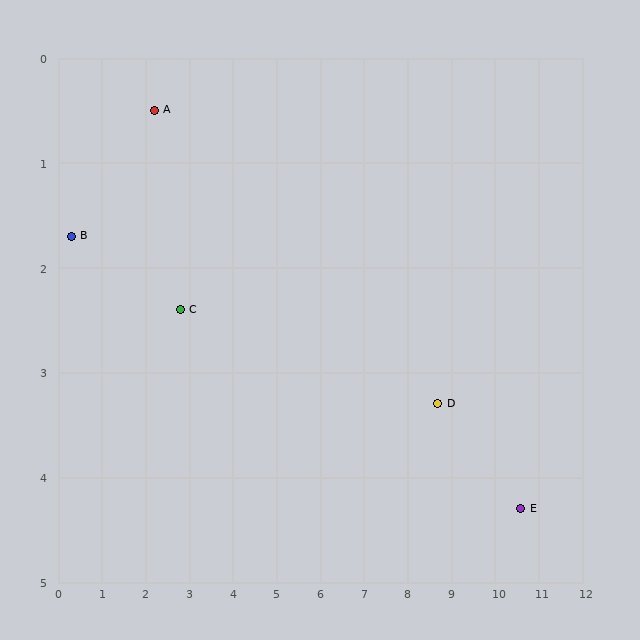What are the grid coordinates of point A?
Point A is at approximately (2.2, 0.5).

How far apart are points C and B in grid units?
Points C and B are about 2.6 grid units apart.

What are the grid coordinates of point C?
Point C is at approximately (2.8, 2.4).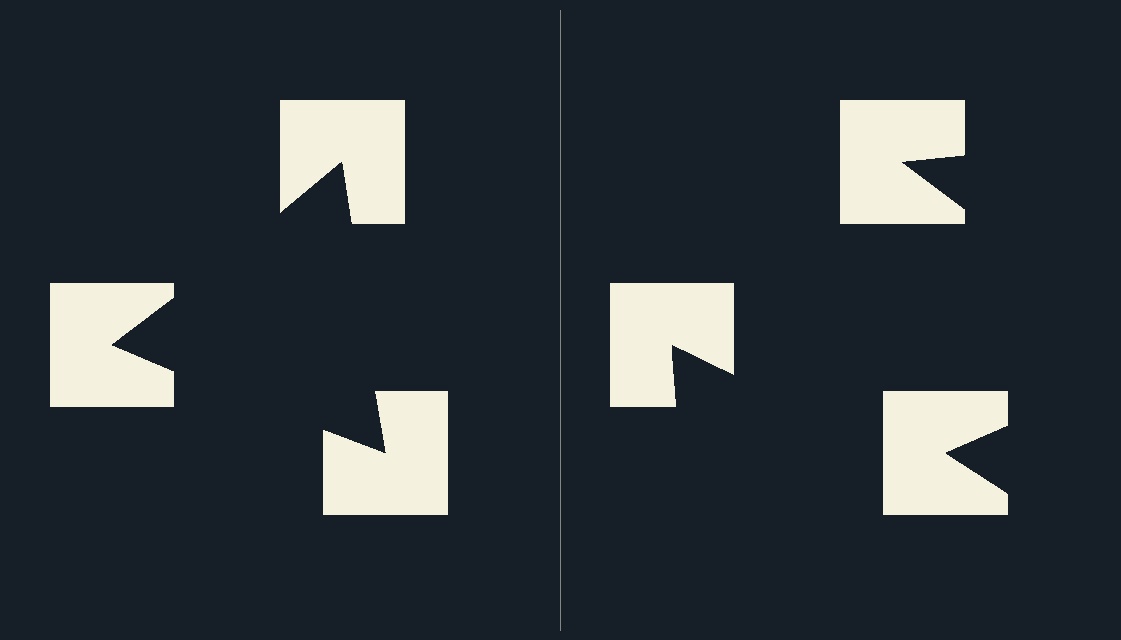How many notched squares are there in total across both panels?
6 — 3 on each side.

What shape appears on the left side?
An illusory triangle.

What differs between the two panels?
The notched squares are positioned identically on both sides; only the wedge orientations differ. On the left they align to a triangle; on the right they are misaligned.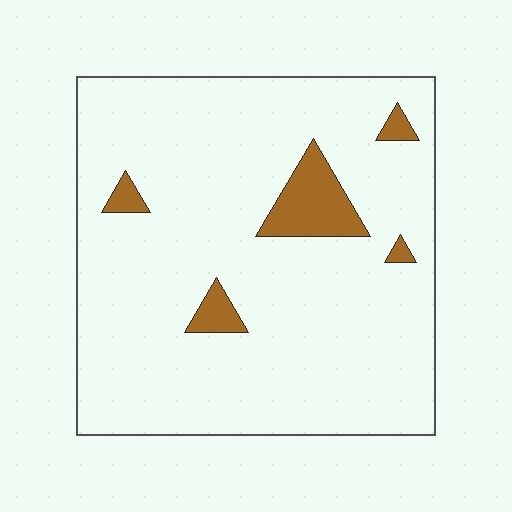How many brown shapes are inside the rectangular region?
5.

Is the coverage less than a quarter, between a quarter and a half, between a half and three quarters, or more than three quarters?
Less than a quarter.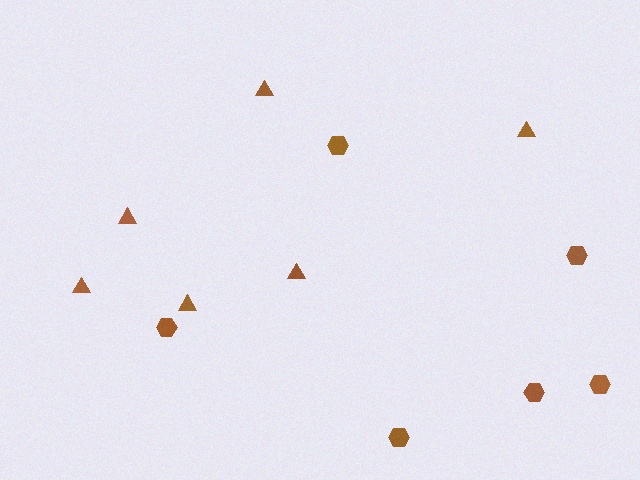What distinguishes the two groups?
There are 2 groups: one group of triangles (6) and one group of hexagons (6).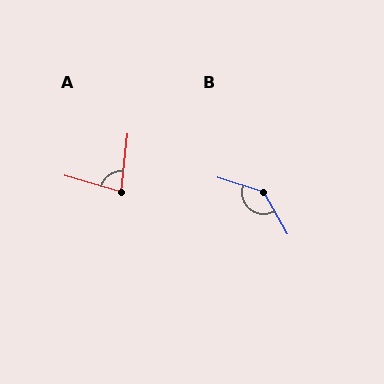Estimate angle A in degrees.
Approximately 80 degrees.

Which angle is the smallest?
A, at approximately 80 degrees.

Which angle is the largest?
B, at approximately 137 degrees.